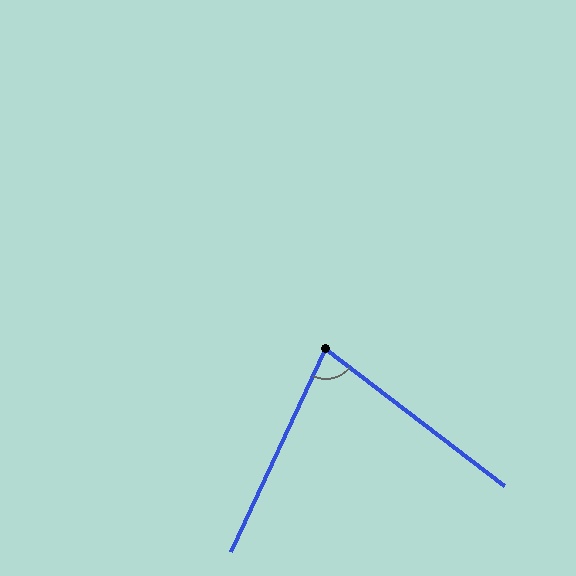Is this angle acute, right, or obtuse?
It is acute.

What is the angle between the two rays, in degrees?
Approximately 78 degrees.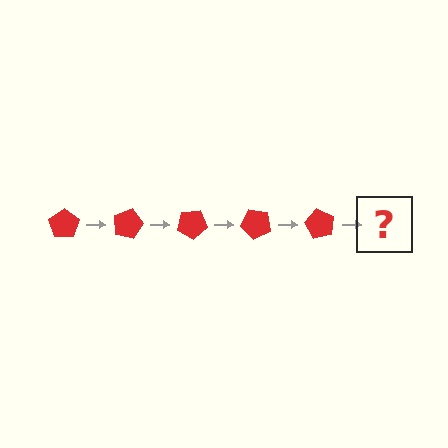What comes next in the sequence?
The next element should be a red pentagon rotated 75 degrees.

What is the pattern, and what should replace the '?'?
The pattern is that the pentagon rotates 15 degrees each step. The '?' should be a red pentagon rotated 75 degrees.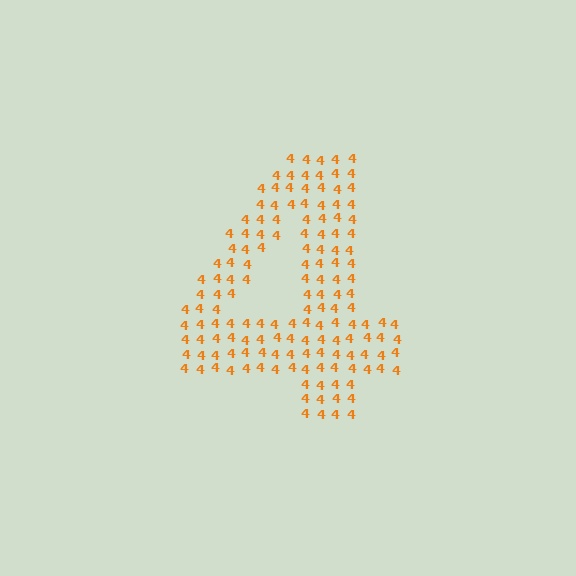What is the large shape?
The large shape is the digit 4.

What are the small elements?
The small elements are digit 4's.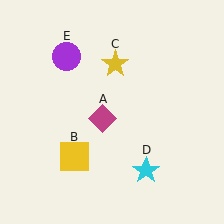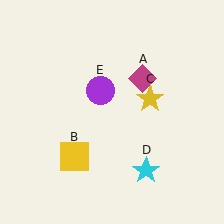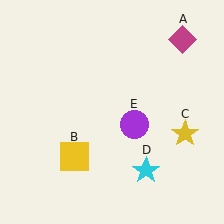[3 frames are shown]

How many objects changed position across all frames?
3 objects changed position: magenta diamond (object A), yellow star (object C), purple circle (object E).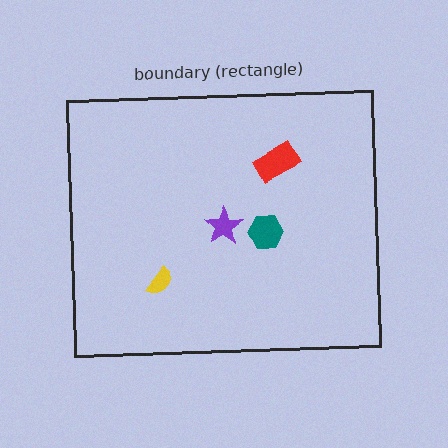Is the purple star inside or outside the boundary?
Inside.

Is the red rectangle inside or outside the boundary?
Inside.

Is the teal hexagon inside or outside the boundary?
Inside.